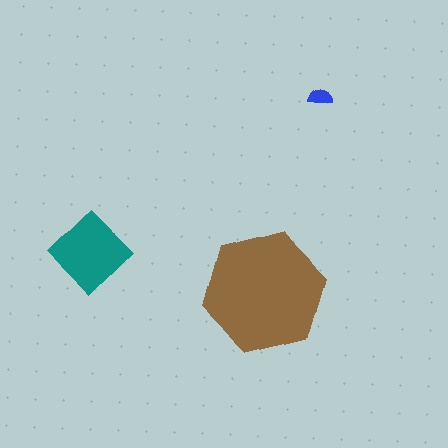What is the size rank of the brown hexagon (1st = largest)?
1st.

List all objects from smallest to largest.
The blue semicircle, the teal diamond, the brown hexagon.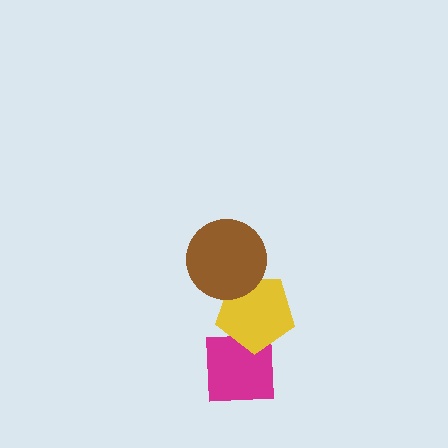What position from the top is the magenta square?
The magenta square is 3rd from the top.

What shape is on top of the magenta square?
The yellow pentagon is on top of the magenta square.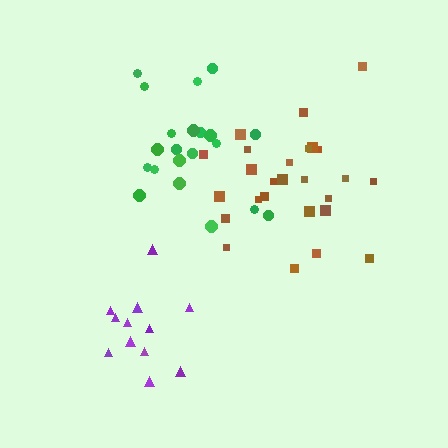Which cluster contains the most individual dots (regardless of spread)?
Brown (26).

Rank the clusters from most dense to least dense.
purple, green, brown.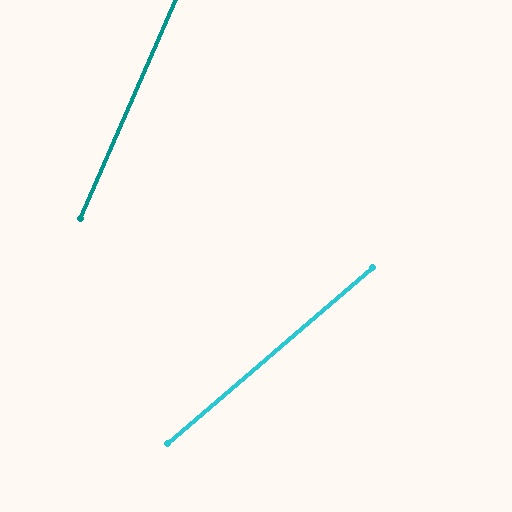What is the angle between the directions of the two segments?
Approximately 26 degrees.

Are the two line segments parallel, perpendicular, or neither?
Neither parallel nor perpendicular — they differ by about 26°.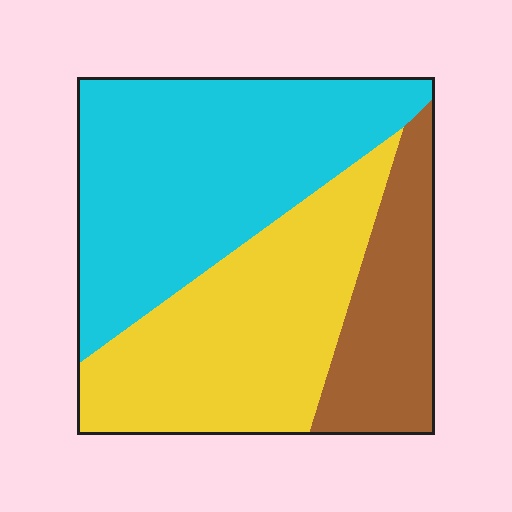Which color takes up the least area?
Brown, at roughly 20%.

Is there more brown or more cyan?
Cyan.